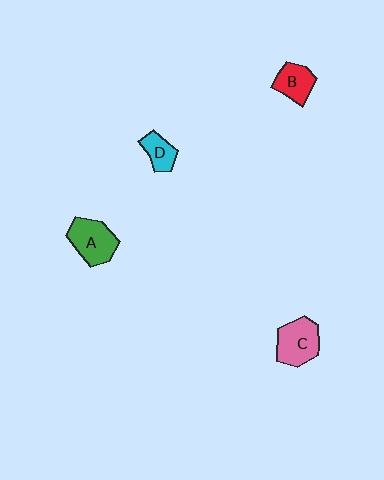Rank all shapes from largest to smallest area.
From largest to smallest: A (green), C (pink), B (red), D (cyan).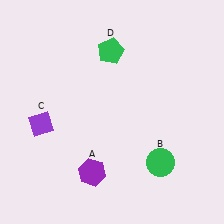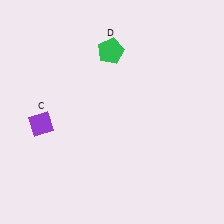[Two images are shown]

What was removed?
The purple hexagon (A), the green circle (B) were removed in Image 2.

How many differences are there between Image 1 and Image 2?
There are 2 differences between the two images.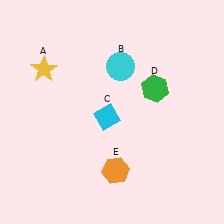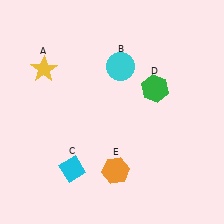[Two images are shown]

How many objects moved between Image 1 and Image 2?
1 object moved between the two images.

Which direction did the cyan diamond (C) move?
The cyan diamond (C) moved down.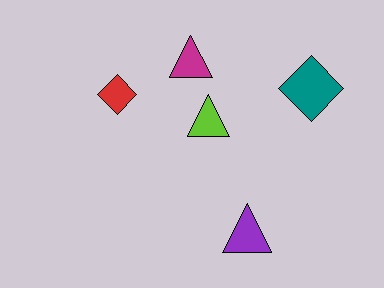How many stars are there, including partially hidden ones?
There are no stars.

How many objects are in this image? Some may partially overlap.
There are 5 objects.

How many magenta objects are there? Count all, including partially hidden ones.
There is 1 magenta object.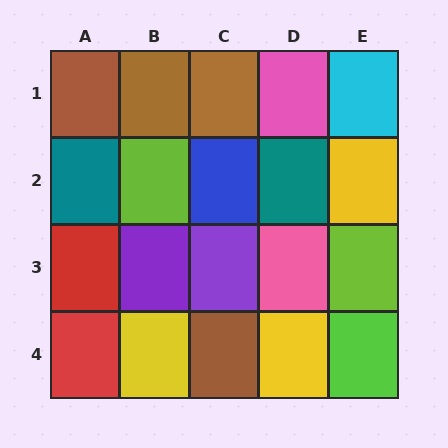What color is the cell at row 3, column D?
Pink.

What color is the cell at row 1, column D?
Pink.